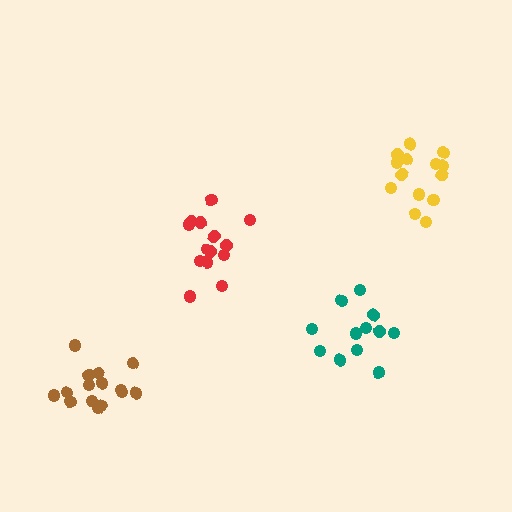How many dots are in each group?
Group 1: 14 dots, Group 2: 12 dots, Group 3: 14 dots, Group 4: 15 dots (55 total).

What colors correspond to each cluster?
The clusters are colored: red, teal, yellow, brown.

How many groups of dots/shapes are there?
There are 4 groups.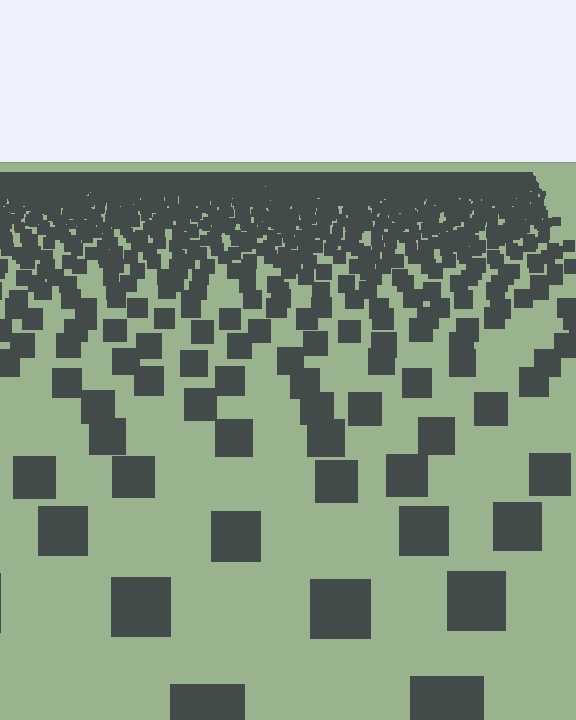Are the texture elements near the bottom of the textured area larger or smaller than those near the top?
Larger. Near the bottom, elements are closer to the viewer and appear at a bigger on-screen size.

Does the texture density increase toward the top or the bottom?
Density increases toward the top.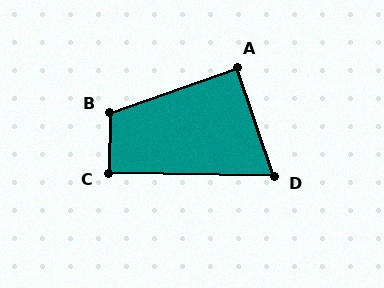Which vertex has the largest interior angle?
B, at approximately 110 degrees.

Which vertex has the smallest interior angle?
D, at approximately 70 degrees.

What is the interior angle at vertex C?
Approximately 90 degrees (approximately right).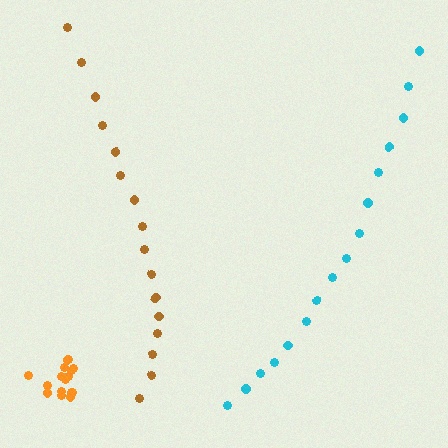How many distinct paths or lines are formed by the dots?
There are 3 distinct paths.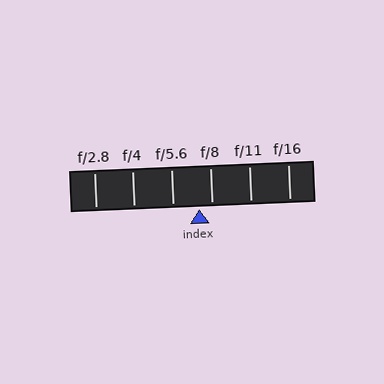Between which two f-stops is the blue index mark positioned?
The index mark is between f/5.6 and f/8.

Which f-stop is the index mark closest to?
The index mark is closest to f/8.